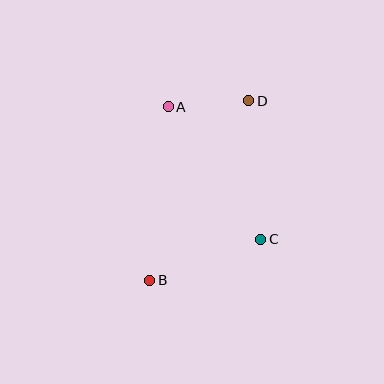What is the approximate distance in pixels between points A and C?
The distance between A and C is approximately 162 pixels.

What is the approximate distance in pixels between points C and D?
The distance between C and D is approximately 139 pixels.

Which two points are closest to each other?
Points A and D are closest to each other.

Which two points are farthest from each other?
Points B and D are farthest from each other.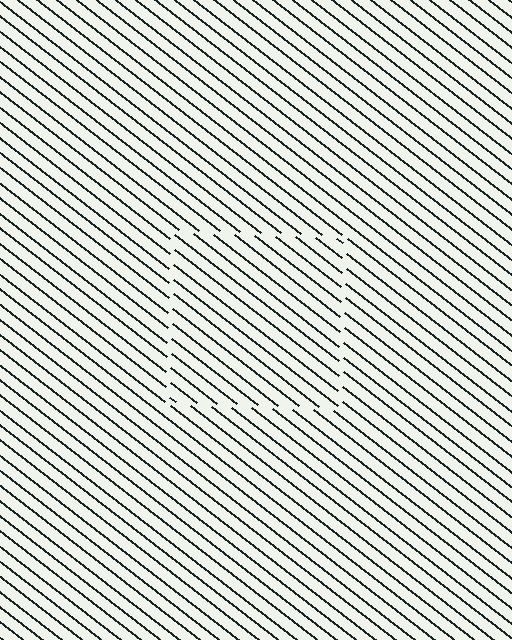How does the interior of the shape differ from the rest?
The interior of the shape contains the same grating, shifted by half a period — the contour is defined by the phase discontinuity where line-ends from the inner and outer gratings abut.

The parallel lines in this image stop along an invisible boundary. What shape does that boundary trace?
An illusory square. The interior of the shape contains the same grating, shifted by half a period — the contour is defined by the phase discontinuity where line-ends from the inner and outer gratings abut.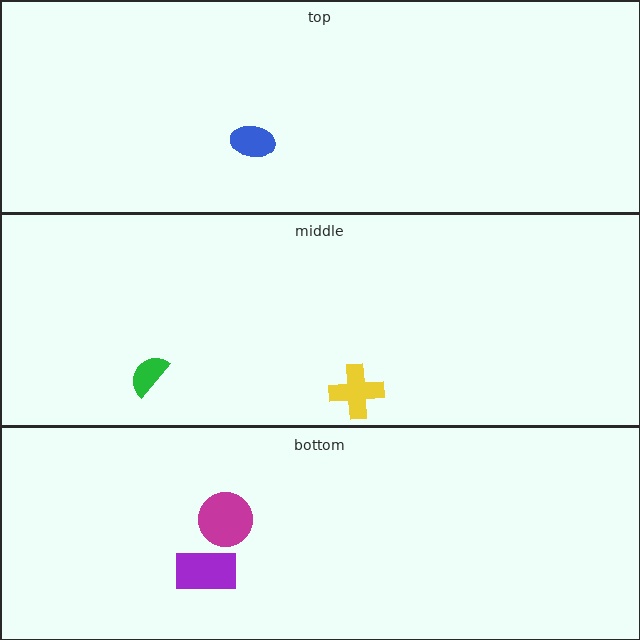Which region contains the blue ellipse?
The top region.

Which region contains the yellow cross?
The middle region.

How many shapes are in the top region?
1.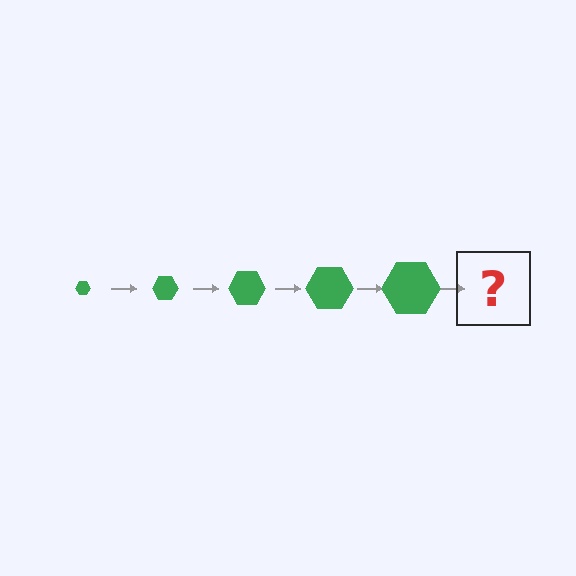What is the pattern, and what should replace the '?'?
The pattern is that the hexagon gets progressively larger each step. The '?' should be a green hexagon, larger than the previous one.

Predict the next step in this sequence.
The next step is a green hexagon, larger than the previous one.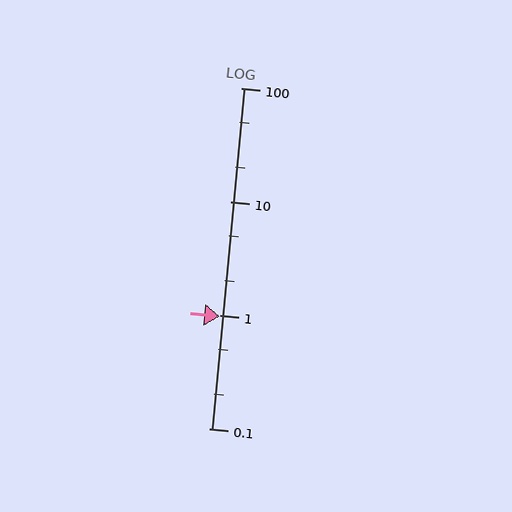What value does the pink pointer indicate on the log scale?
The pointer indicates approximately 0.98.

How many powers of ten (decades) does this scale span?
The scale spans 3 decades, from 0.1 to 100.